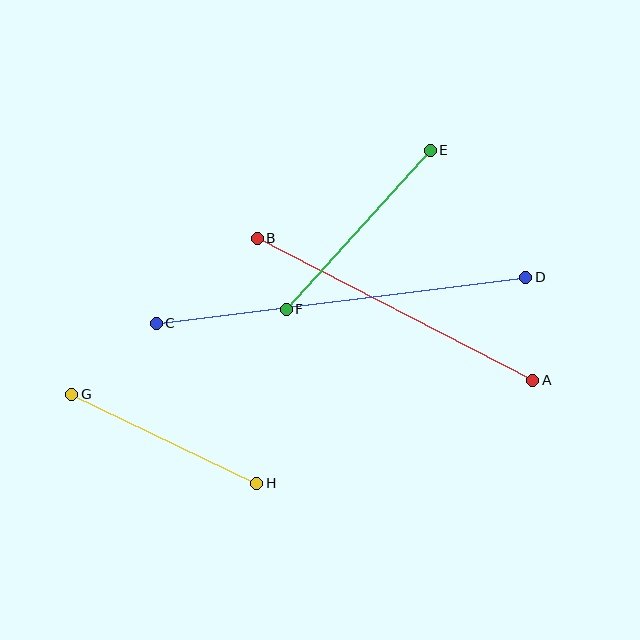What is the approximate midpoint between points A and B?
The midpoint is at approximately (395, 309) pixels.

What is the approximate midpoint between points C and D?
The midpoint is at approximately (341, 300) pixels.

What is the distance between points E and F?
The distance is approximately 215 pixels.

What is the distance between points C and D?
The distance is approximately 372 pixels.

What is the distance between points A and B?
The distance is approximately 310 pixels.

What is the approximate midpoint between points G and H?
The midpoint is at approximately (164, 439) pixels.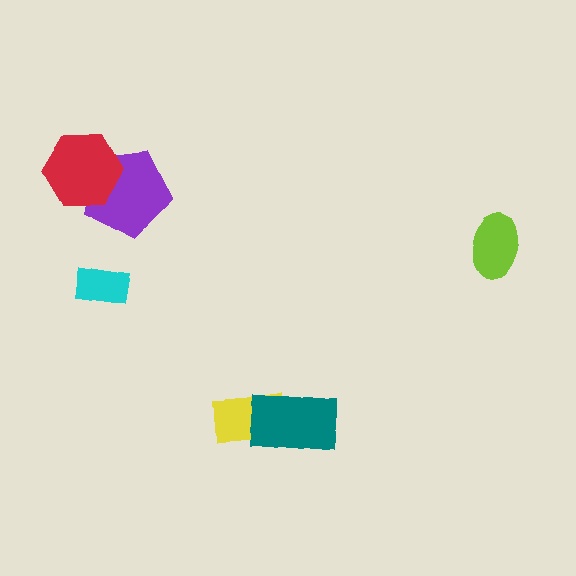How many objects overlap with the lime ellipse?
0 objects overlap with the lime ellipse.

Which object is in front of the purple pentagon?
The red hexagon is in front of the purple pentagon.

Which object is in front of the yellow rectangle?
The teal rectangle is in front of the yellow rectangle.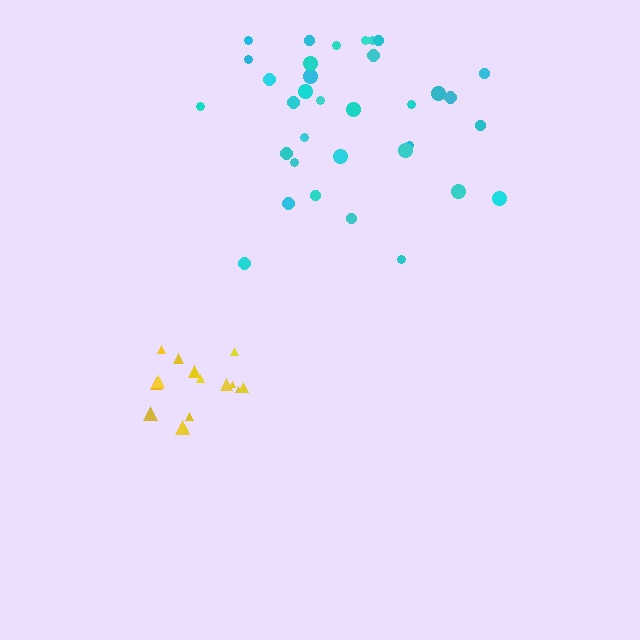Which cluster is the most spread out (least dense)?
Cyan.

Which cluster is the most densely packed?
Yellow.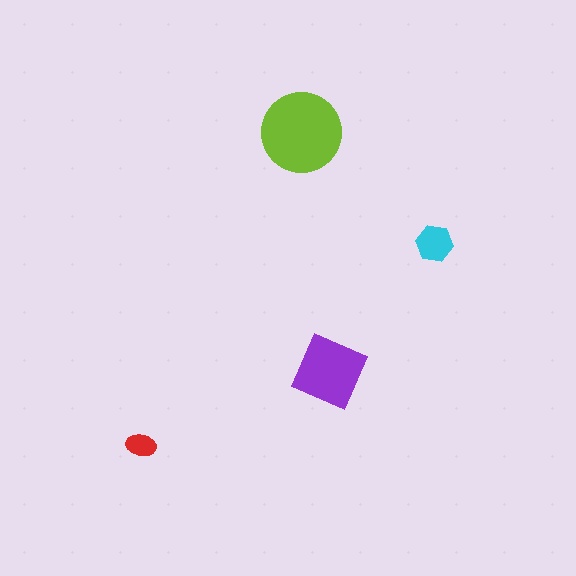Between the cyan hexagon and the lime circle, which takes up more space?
The lime circle.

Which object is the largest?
The lime circle.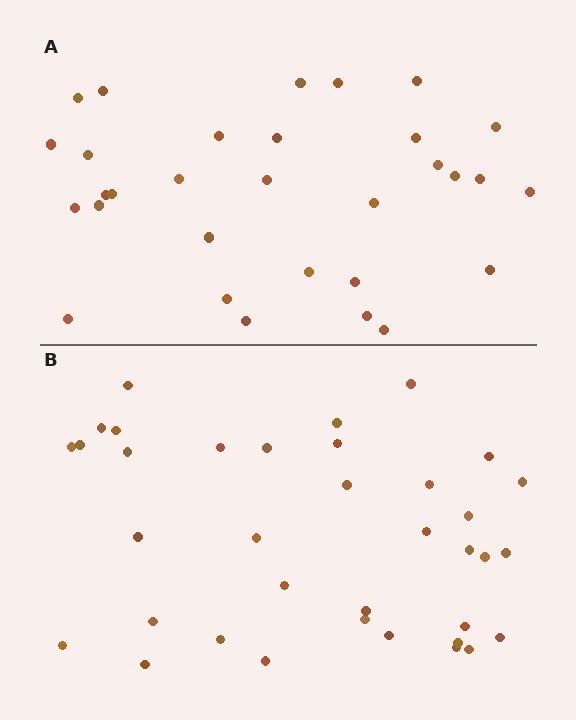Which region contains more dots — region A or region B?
Region B (the bottom region) has more dots.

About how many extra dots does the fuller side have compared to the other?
Region B has about 5 more dots than region A.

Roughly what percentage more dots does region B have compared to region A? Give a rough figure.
About 15% more.